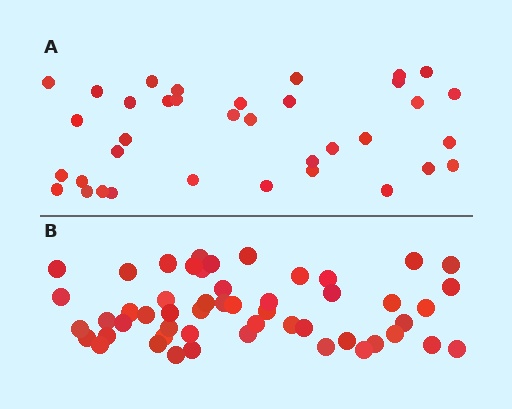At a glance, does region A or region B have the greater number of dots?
Region B (the bottom region) has more dots.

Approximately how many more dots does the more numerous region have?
Region B has approximately 15 more dots than region A.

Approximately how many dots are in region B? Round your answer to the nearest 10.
About 50 dots. (The exact count is 52, which rounds to 50.)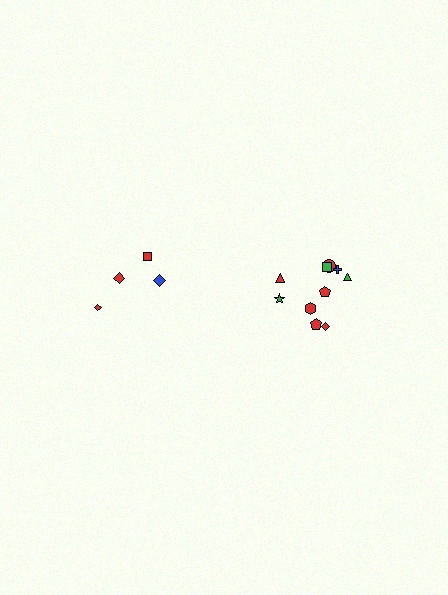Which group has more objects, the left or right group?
The right group.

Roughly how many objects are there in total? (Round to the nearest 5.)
Roughly 15 objects in total.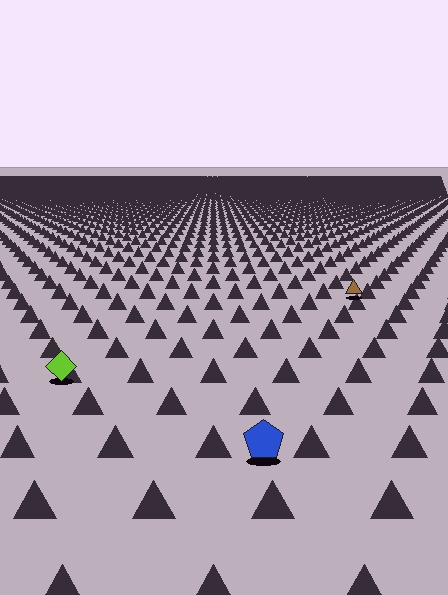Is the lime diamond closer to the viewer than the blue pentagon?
No. The blue pentagon is closer — you can tell from the texture gradient: the ground texture is coarser near it.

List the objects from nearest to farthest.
From nearest to farthest: the blue pentagon, the lime diamond, the brown triangle.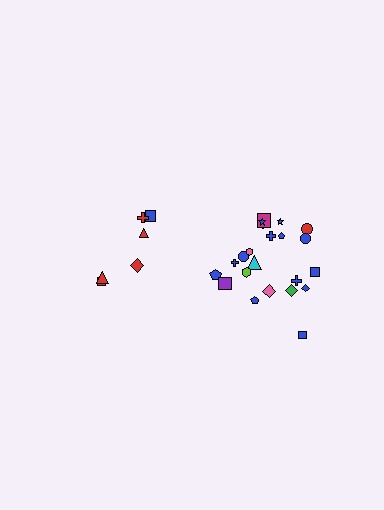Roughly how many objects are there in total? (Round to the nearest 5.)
Roughly 30 objects in total.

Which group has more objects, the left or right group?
The right group.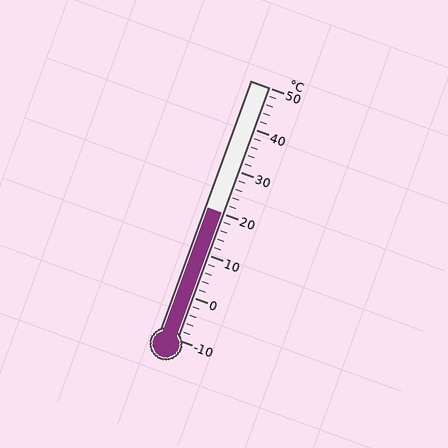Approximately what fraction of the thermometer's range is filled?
The thermometer is filled to approximately 50% of its range.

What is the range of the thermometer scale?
The thermometer scale ranges from -10°C to 50°C.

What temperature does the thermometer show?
The thermometer shows approximately 20°C.